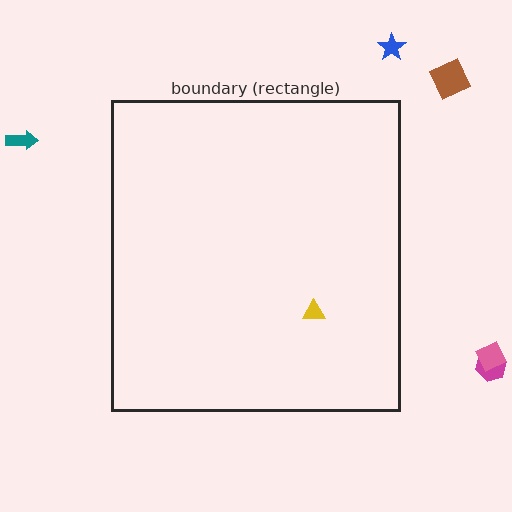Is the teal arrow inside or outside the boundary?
Outside.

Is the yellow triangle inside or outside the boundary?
Inside.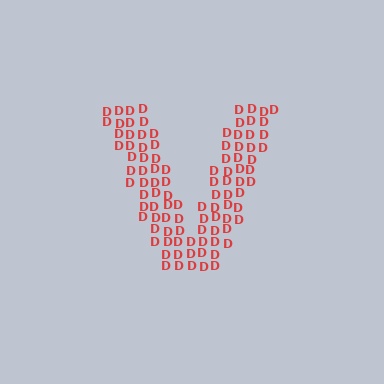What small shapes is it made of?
It is made of small letter D's.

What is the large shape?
The large shape is the letter V.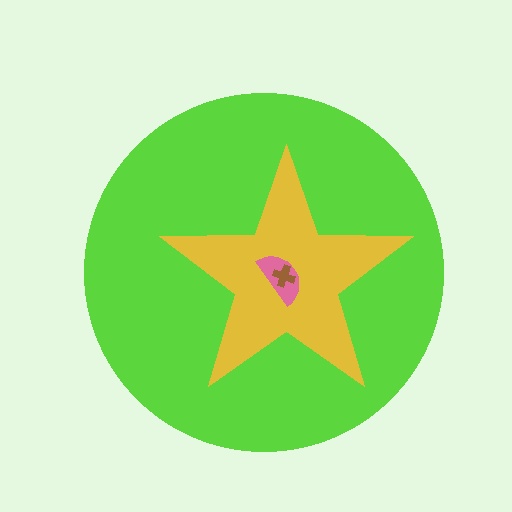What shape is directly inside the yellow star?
The pink semicircle.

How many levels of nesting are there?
4.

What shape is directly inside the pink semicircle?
The brown cross.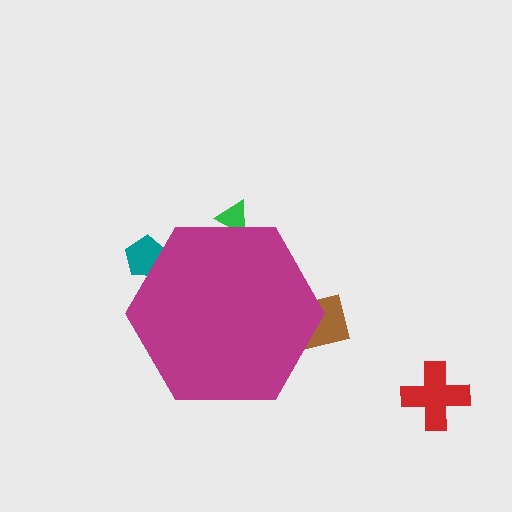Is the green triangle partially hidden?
Yes, the green triangle is partially hidden behind the magenta hexagon.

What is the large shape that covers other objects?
A magenta hexagon.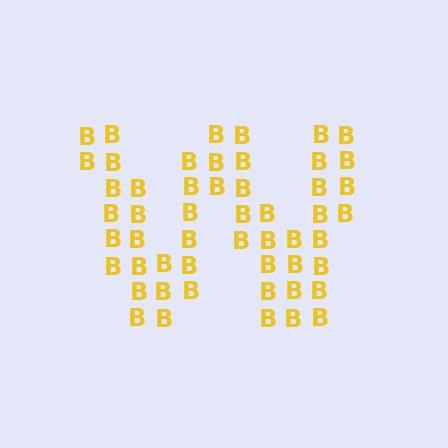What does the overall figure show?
The overall figure shows the letter W.